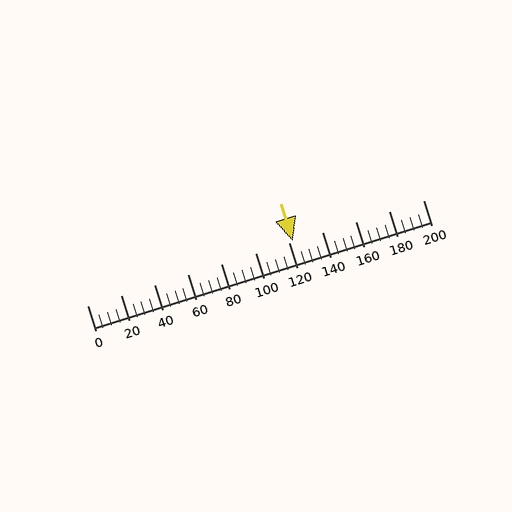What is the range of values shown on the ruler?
The ruler shows values from 0 to 200.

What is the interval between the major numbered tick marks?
The major tick marks are spaced 20 units apart.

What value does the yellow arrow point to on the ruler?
The yellow arrow points to approximately 122.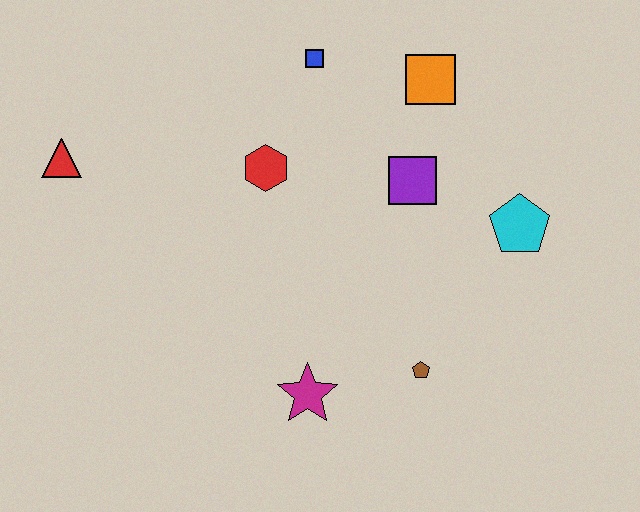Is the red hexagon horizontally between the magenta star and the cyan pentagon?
No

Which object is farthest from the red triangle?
The cyan pentagon is farthest from the red triangle.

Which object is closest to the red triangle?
The red hexagon is closest to the red triangle.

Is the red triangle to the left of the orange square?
Yes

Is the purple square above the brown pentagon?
Yes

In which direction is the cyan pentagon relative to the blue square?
The cyan pentagon is to the right of the blue square.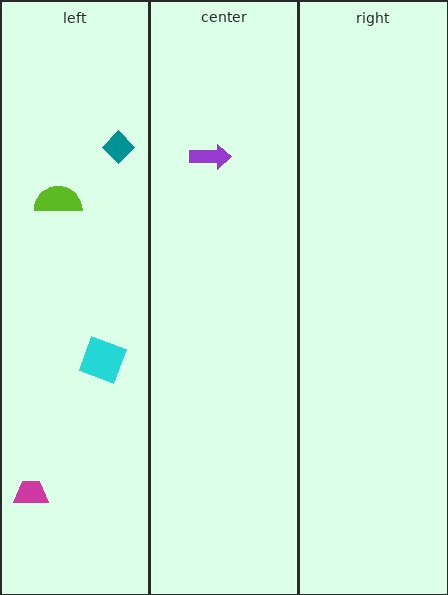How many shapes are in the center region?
1.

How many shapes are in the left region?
4.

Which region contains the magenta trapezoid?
The left region.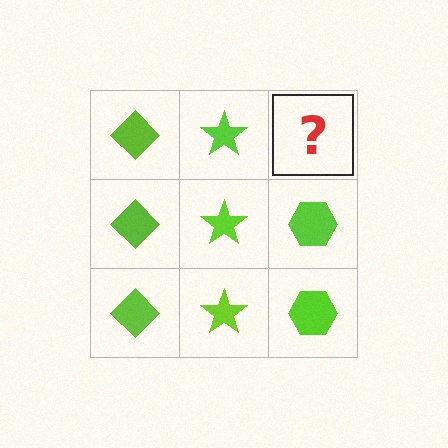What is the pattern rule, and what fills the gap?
The rule is that each column has a consistent shape. The gap should be filled with a lime hexagon.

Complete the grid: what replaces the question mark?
The question mark should be replaced with a lime hexagon.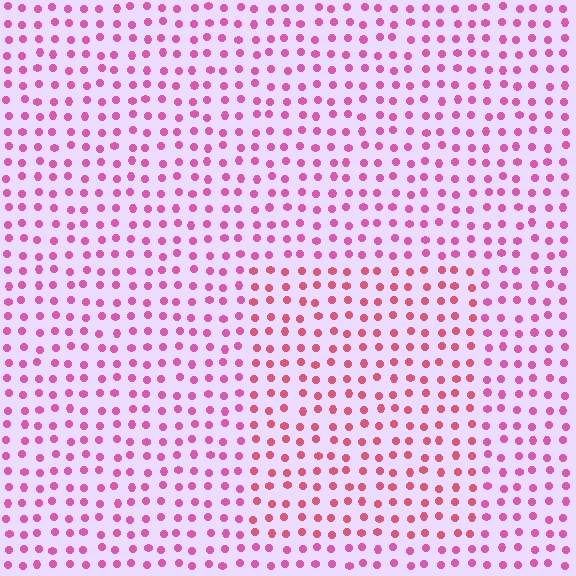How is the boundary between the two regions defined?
The boundary is defined purely by a slight shift in hue (about 25 degrees). Spacing, size, and orientation are identical on both sides.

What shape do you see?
I see a rectangle.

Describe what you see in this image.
The image is filled with small pink elements in a uniform arrangement. A rectangle-shaped region is visible where the elements are tinted to a slightly different hue, forming a subtle color boundary.